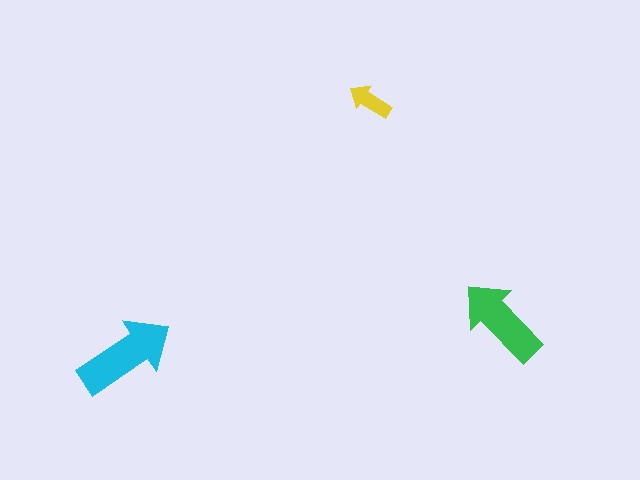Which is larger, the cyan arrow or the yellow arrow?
The cyan one.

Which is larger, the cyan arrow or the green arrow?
The cyan one.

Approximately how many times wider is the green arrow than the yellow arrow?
About 2 times wider.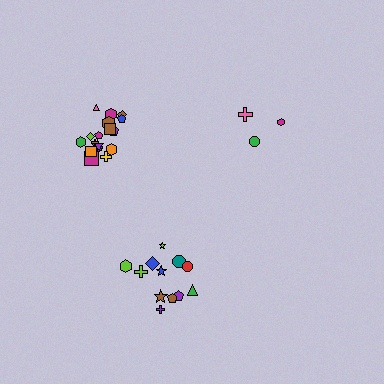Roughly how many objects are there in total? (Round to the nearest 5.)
Roughly 35 objects in total.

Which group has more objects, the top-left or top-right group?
The top-left group.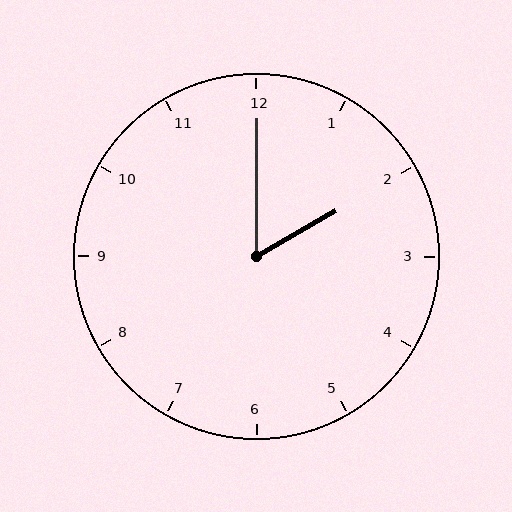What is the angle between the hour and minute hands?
Approximately 60 degrees.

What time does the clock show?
2:00.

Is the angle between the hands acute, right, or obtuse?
It is acute.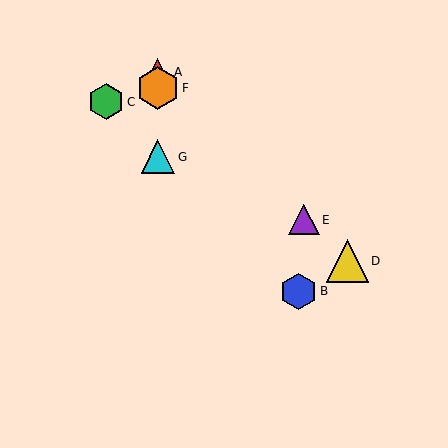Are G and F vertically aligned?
Yes, both are at x≈158.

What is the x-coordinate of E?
Object E is at x≈304.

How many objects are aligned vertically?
3 objects (A, F, G) are aligned vertically.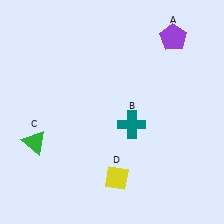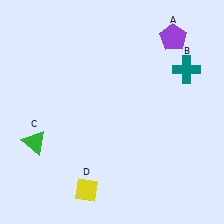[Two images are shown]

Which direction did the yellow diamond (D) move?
The yellow diamond (D) moved left.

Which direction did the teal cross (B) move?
The teal cross (B) moved up.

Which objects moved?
The objects that moved are: the teal cross (B), the yellow diamond (D).